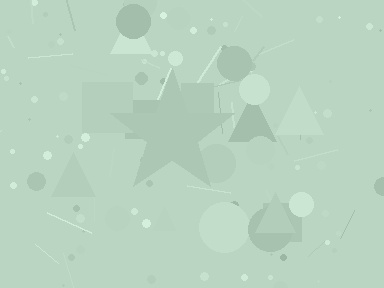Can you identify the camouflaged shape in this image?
The camouflaged shape is a star.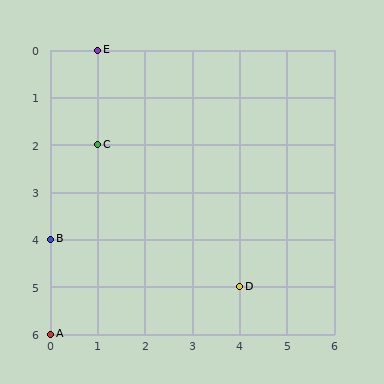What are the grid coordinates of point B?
Point B is at grid coordinates (0, 4).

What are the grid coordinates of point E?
Point E is at grid coordinates (1, 0).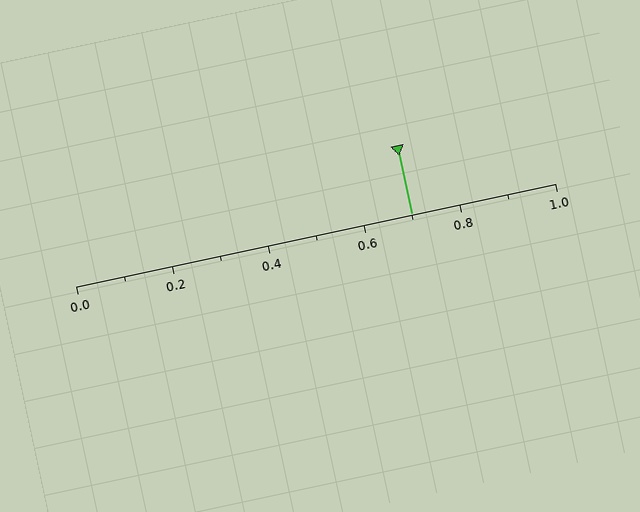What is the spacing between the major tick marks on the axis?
The major ticks are spaced 0.2 apart.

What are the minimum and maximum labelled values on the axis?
The axis runs from 0.0 to 1.0.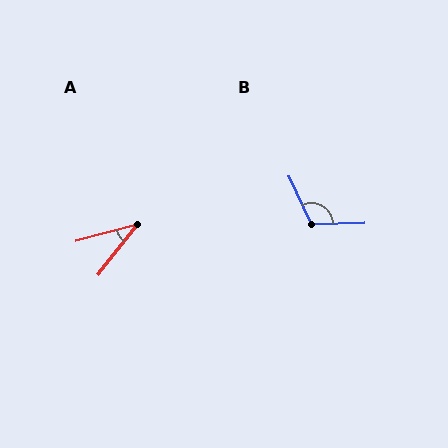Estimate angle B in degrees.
Approximately 113 degrees.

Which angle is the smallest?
A, at approximately 37 degrees.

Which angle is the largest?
B, at approximately 113 degrees.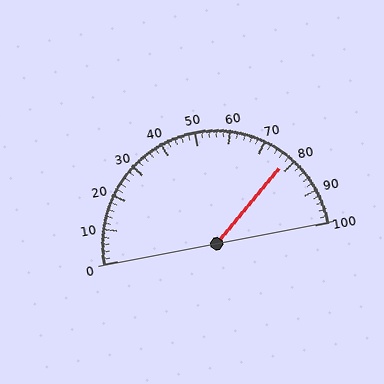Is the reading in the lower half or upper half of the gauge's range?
The reading is in the upper half of the range (0 to 100).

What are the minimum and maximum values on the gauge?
The gauge ranges from 0 to 100.